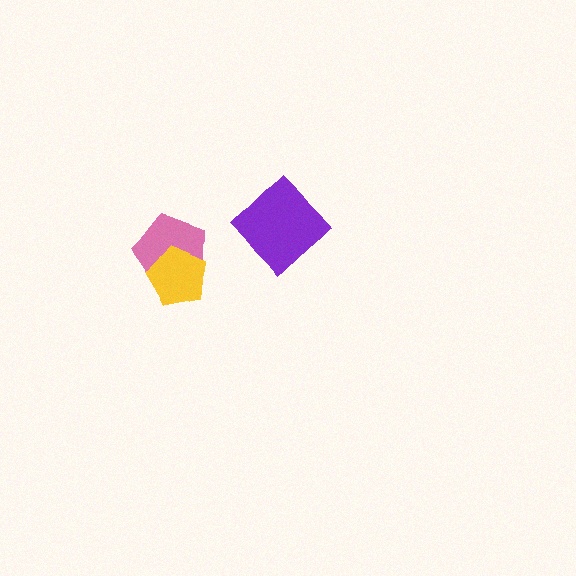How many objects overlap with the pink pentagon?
1 object overlaps with the pink pentagon.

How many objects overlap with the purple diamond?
0 objects overlap with the purple diamond.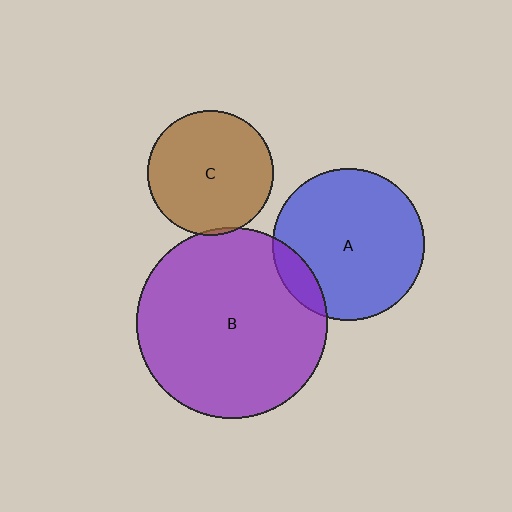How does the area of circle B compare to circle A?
Approximately 1.6 times.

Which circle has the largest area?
Circle B (purple).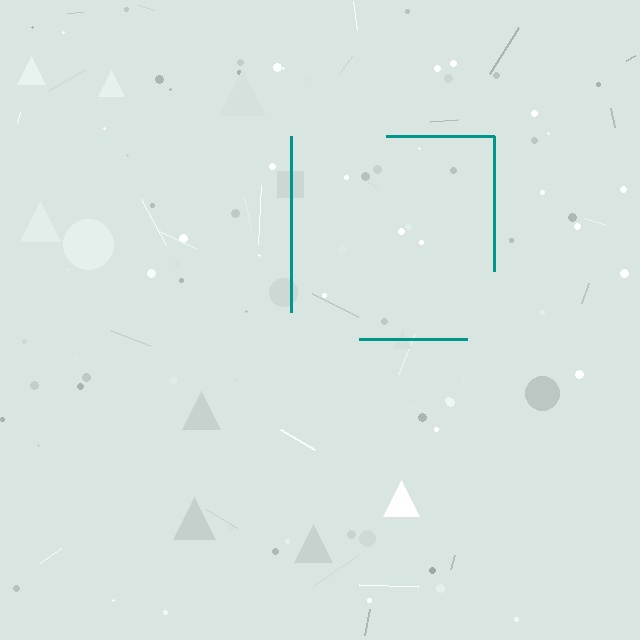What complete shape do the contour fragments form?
The contour fragments form a square.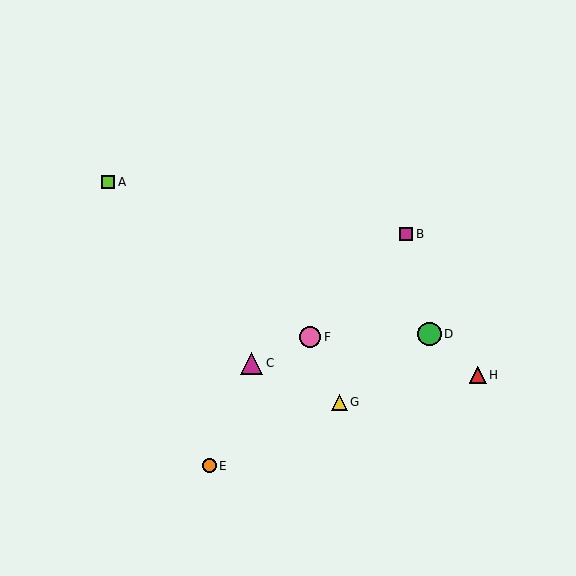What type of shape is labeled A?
Shape A is a lime square.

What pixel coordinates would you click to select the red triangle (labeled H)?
Click at (478, 375) to select the red triangle H.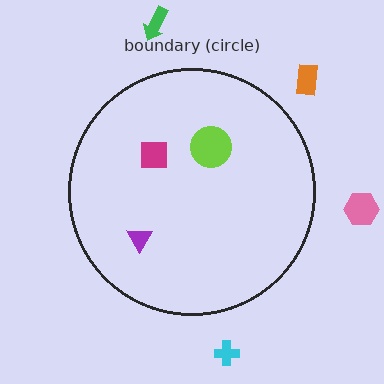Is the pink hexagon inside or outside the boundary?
Outside.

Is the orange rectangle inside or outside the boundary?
Outside.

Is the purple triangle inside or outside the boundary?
Inside.